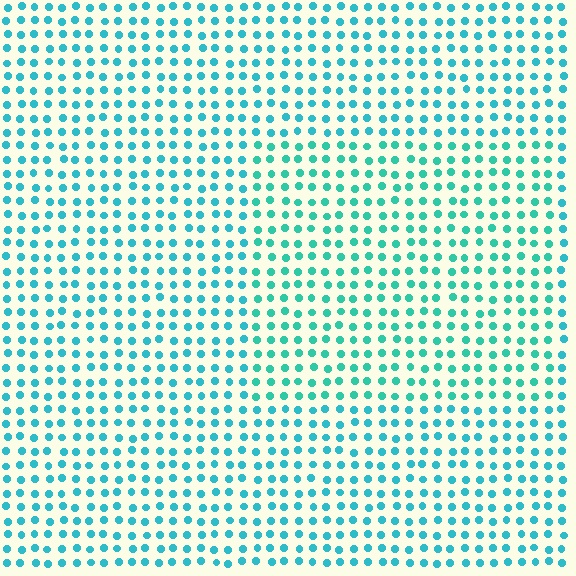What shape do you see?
I see a rectangle.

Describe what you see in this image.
The image is filled with small cyan elements in a uniform arrangement. A rectangle-shaped region is visible where the elements are tinted to a slightly different hue, forming a subtle color boundary.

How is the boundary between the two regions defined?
The boundary is defined purely by a slight shift in hue (about 19 degrees). Spacing, size, and orientation are identical on both sides.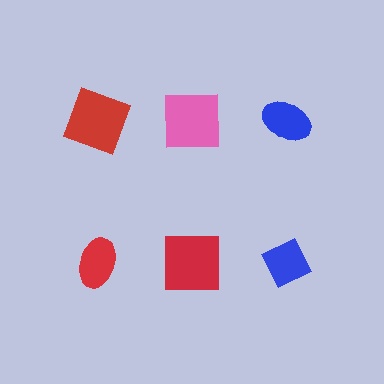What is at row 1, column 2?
A pink square.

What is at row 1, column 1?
A red square.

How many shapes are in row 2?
3 shapes.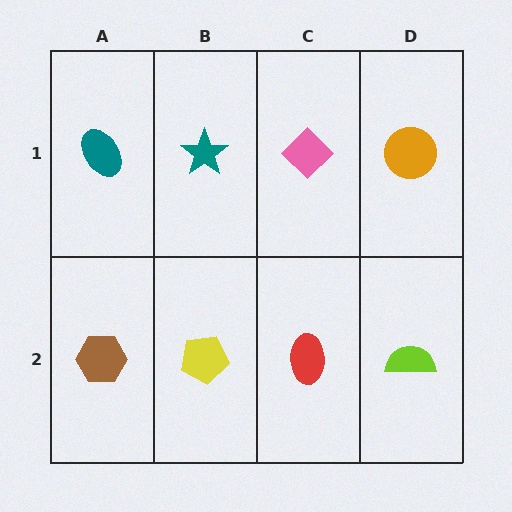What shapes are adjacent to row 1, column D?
A lime semicircle (row 2, column D), a pink diamond (row 1, column C).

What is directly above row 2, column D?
An orange circle.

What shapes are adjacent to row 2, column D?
An orange circle (row 1, column D), a red ellipse (row 2, column C).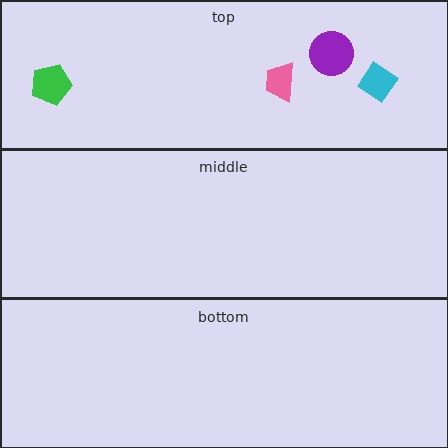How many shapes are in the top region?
4.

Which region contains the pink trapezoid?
The top region.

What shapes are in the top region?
The purple circle, the green pentagon, the cyan diamond, the pink trapezoid.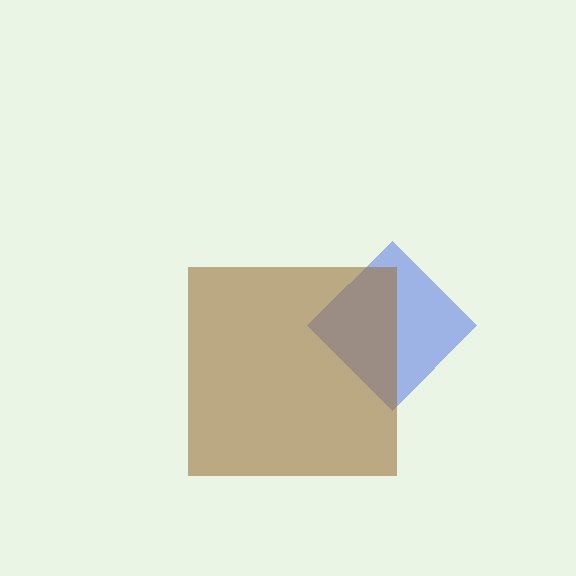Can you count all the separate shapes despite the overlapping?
Yes, there are 2 separate shapes.